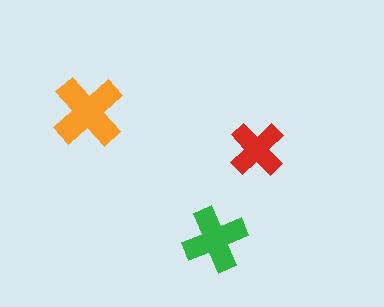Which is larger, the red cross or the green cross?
The green one.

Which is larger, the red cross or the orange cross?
The orange one.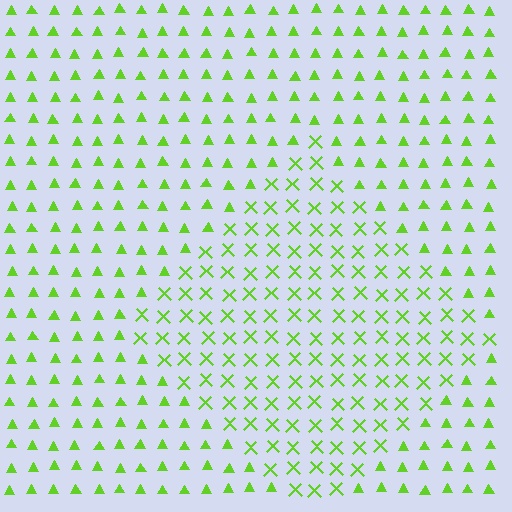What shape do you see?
I see a diamond.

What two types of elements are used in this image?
The image uses X marks inside the diamond region and triangles outside it.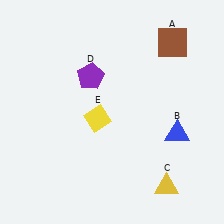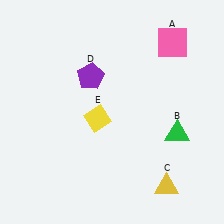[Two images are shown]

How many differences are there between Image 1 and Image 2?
There are 2 differences between the two images.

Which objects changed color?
A changed from brown to pink. B changed from blue to green.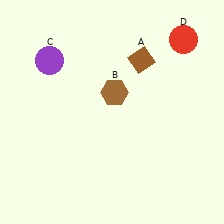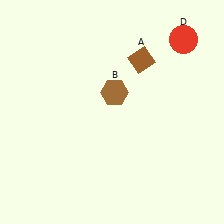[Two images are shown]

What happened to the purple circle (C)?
The purple circle (C) was removed in Image 2. It was in the top-left area of Image 1.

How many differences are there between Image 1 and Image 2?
There is 1 difference between the two images.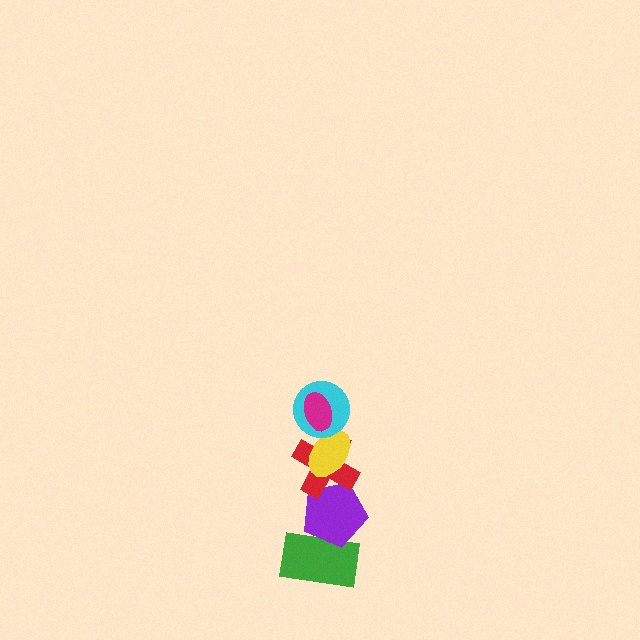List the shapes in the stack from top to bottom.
From top to bottom: the magenta ellipse, the cyan circle, the yellow ellipse, the red cross, the purple pentagon, the green rectangle.